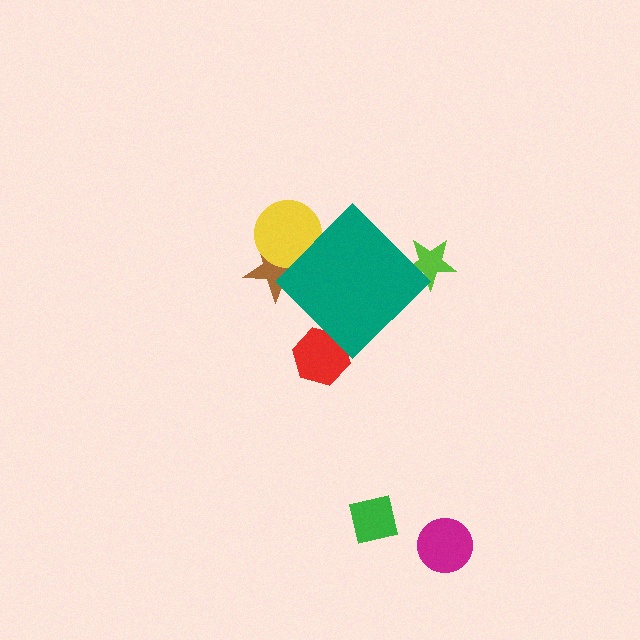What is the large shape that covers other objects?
A teal diamond.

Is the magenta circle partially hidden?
No, the magenta circle is fully visible.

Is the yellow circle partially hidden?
Yes, the yellow circle is partially hidden behind the teal diamond.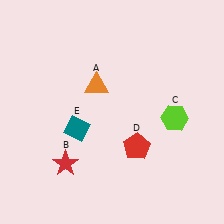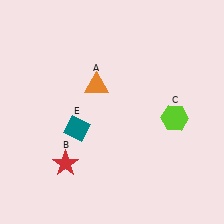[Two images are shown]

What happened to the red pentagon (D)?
The red pentagon (D) was removed in Image 2. It was in the bottom-right area of Image 1.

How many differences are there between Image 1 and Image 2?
There is 1 difference between the two images.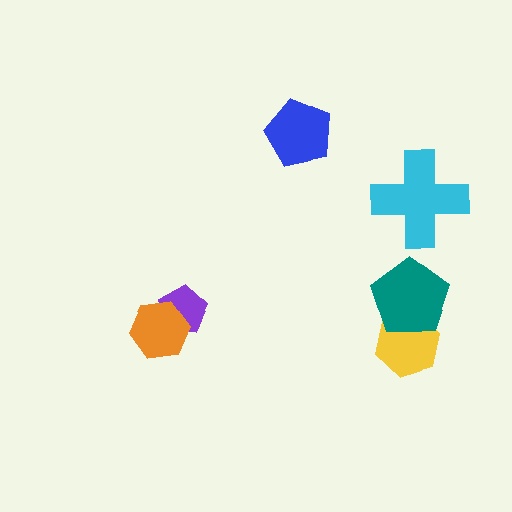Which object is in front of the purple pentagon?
The orange hexagon is in front of the purple pentagon.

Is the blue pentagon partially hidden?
No, no other shape covers it.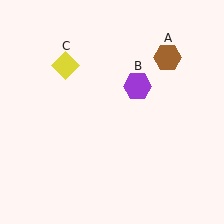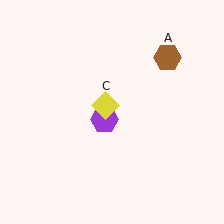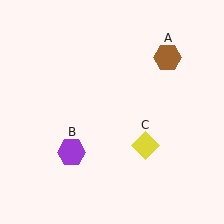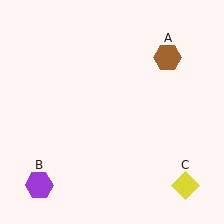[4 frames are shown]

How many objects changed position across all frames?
2 objects changed position: purple hexagon (object B), yellow diamond (object C).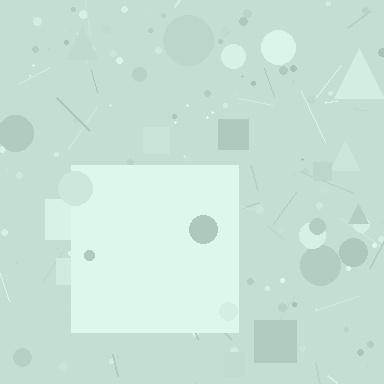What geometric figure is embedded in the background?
A square is embedded in the background.